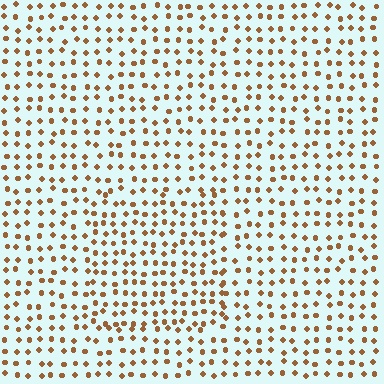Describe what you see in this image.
The image contains small brown elements arranged at two different densities. A rectangle-shaped region is visible where the elements are more densely packed than the surrounding area.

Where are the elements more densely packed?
The elements are more densely packed inside the rectangle boundary.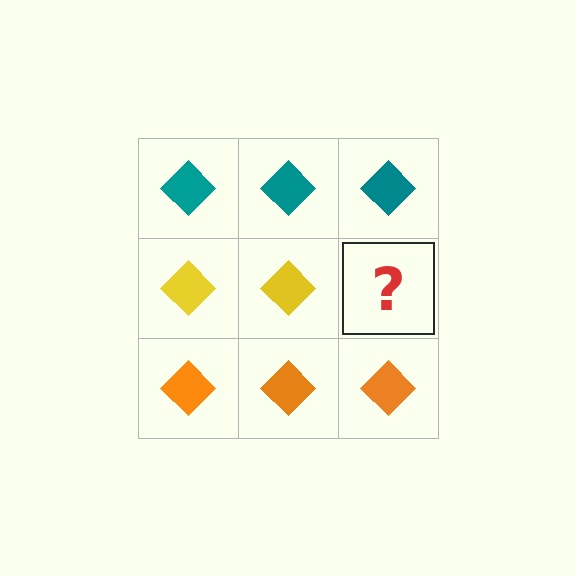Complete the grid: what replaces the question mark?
The question mark should be replaced with a yellow diamond.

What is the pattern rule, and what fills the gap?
The rule is that each row has a consistent color. The gap should be filled with a yellow diamond.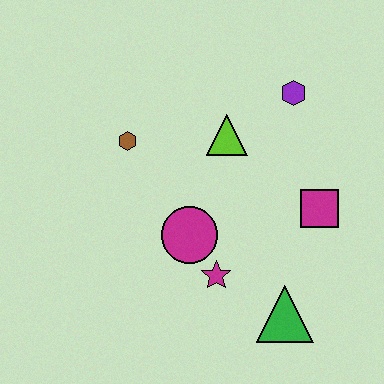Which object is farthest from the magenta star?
The purple hexagon is farthest from the magenta star.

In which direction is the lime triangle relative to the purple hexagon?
The lime triangle is to the left of the purple hexagon.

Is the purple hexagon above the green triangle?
Yes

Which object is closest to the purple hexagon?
The lime triangle is closest to the purple hexagon.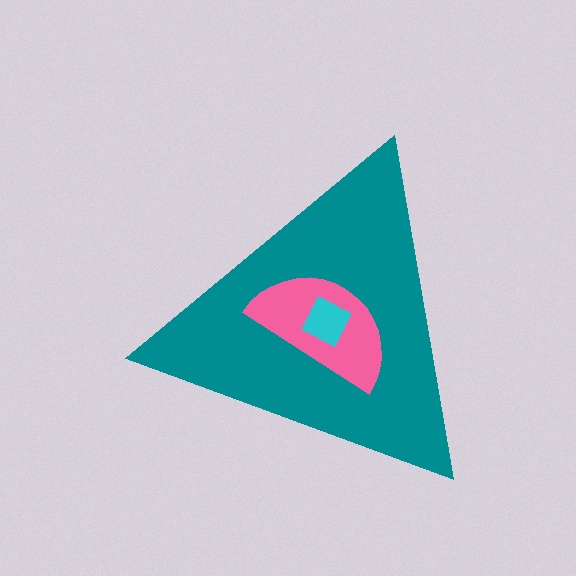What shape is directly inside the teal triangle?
The pink semicircle.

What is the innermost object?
The cyan square.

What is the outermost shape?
The teal triangle.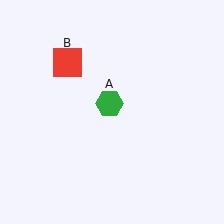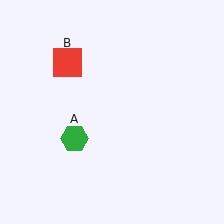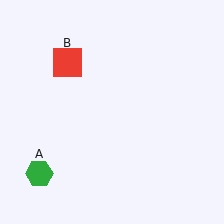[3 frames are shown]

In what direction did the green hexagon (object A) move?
The green hexagon (object A) moved down and to the left.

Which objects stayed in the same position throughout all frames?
Red square (object B) remained stationary.